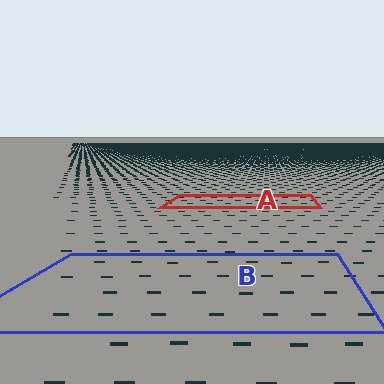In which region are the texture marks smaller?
The texture marks are smaller in region A, because it is farther away.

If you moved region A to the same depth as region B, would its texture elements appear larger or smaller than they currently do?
They would appear larger. At a closer depth, the same texture elements are projected at a bigger on-screen size.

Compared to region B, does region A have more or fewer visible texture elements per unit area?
Region A has more texture elements per unit area — they are packed more densely because it is farther away.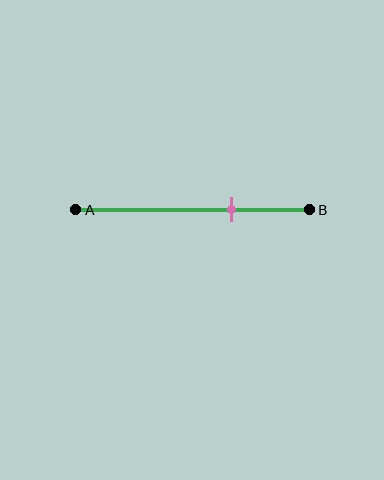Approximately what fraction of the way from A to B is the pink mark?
The pink mark is approximately 65% of the way from A to B.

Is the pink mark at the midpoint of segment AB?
No, the mark is at about 65% from A, not at the 50% midpoint.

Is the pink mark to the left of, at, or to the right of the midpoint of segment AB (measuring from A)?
The pink mark is to the right of the midpoint of segment AB.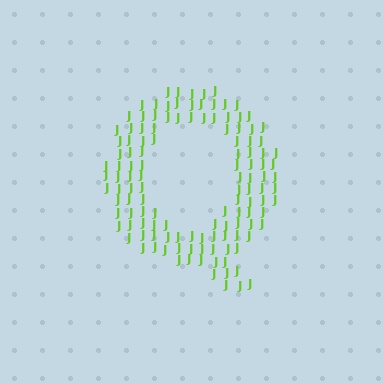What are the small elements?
The small elements are letter J's.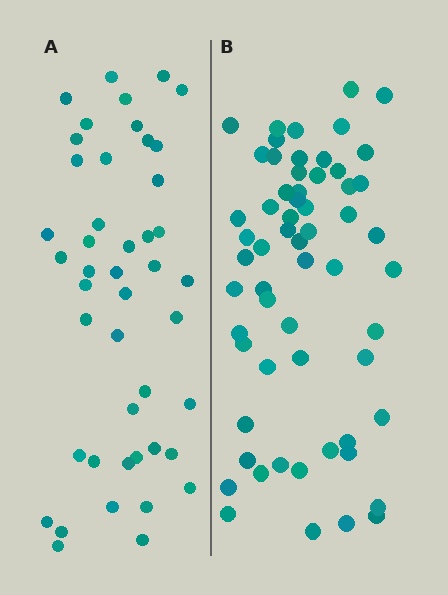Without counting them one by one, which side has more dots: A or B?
Region B (the right region) has more dots.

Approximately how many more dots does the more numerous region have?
Region B has approximately 15 more dots than region A.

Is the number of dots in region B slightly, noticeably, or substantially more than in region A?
Region B has noticeably more, but not dramatically so. The ratio is roughly 1.3 to 1.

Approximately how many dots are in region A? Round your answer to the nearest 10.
About 40 dots. (The exact count is 45, which rounds to 40.)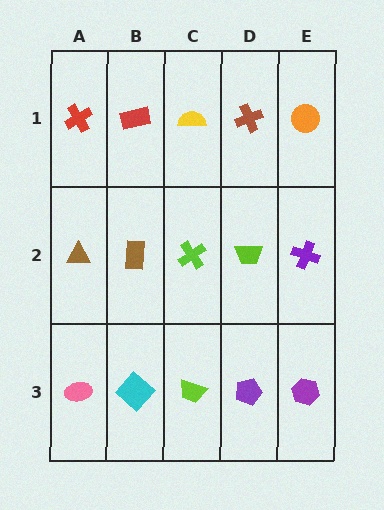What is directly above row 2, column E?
An orange circle.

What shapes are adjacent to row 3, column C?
A lime cross (row 2, column C), a cyan diamond (row 3, column B), a purple pentagon (row 3, column D).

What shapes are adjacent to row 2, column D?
A brown cross (row 1, column D), a purple pentagon (row 3, column D), a lime cross (row 2, column C), a purple cross (row 2, column E).